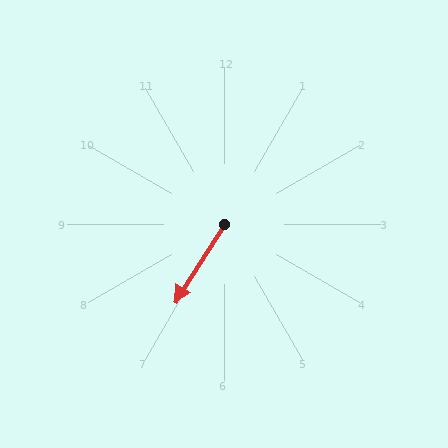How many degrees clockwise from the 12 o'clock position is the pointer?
Approximately 213 degrees.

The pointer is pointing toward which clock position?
Roughly 7 o'clock.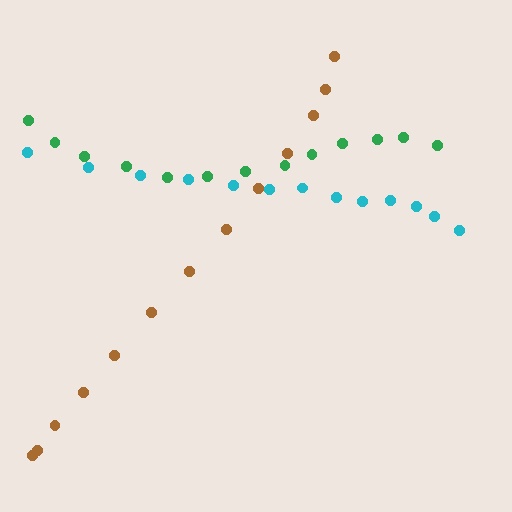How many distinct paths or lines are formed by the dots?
There are 3 distinct paths.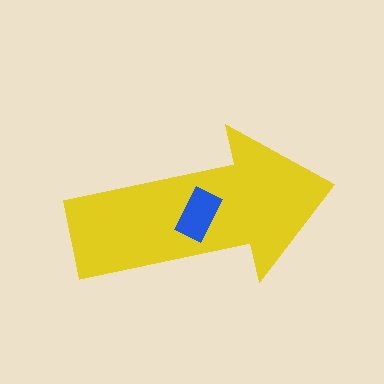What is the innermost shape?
The blue rectangle.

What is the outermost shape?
The yellow arrow.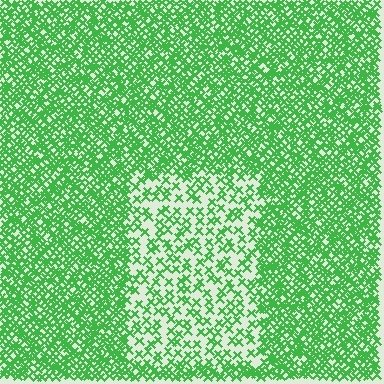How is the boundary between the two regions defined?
The boundary is defined by a change in element density (approximately 2.4x ratio). All elements are the same color, size, and shape.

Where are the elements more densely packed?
The elements are more densely packed outside the rectangle boundary.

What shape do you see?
I see a rectangle.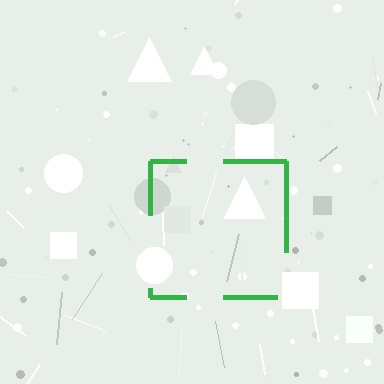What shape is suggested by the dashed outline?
The dashed outline suggests a square.